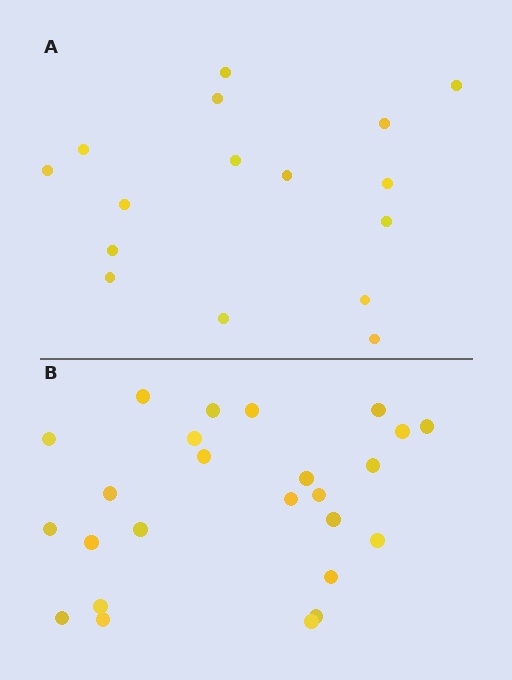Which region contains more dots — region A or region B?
Region B (the bottom region) has more dots.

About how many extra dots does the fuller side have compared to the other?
Region B has roughly 8 or so more dots than region A.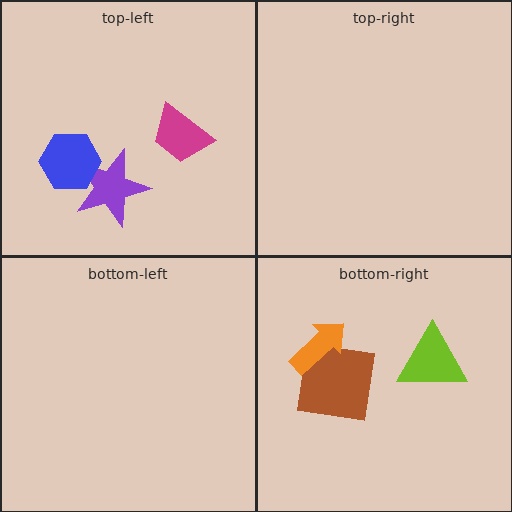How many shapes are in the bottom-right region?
3.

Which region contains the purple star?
The top-left region.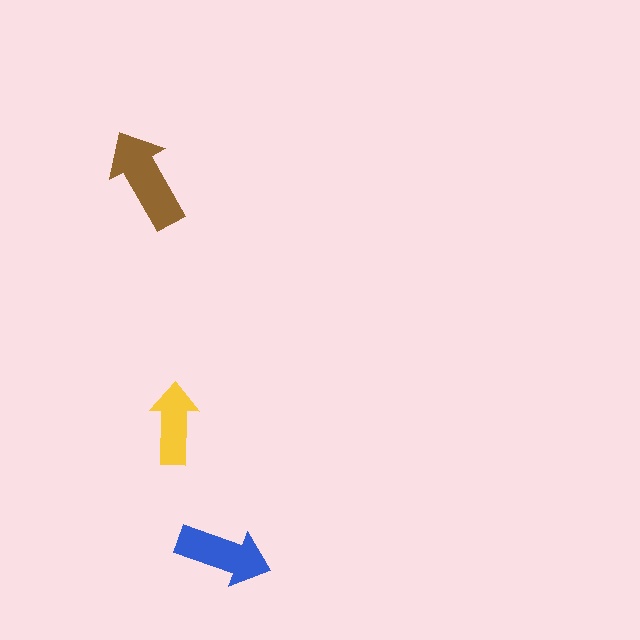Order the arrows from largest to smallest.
the brown one, the blue one, the yellow one.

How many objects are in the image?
There are 3 objects in the image.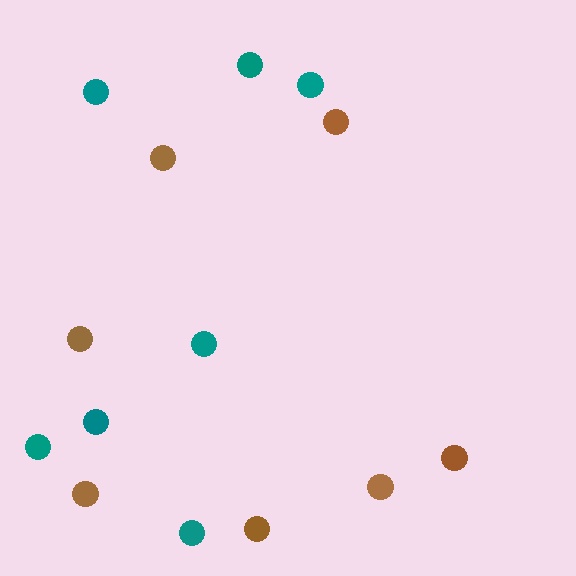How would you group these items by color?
There are 2 groups: one group of teal circles (7) and one group of brown circles (7).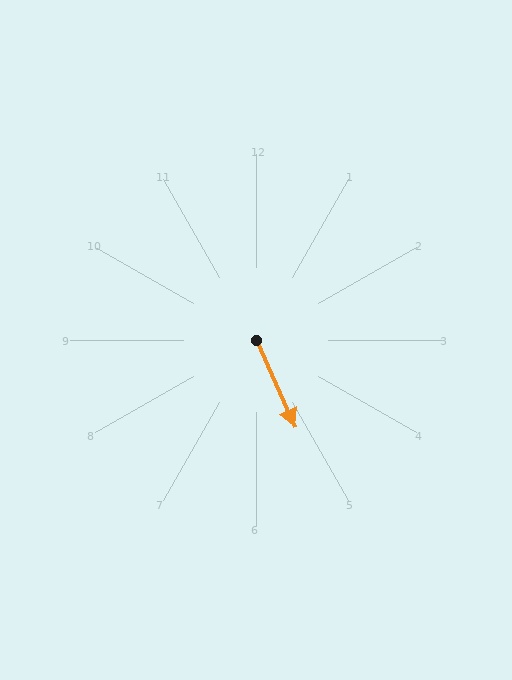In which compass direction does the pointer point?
Southeast.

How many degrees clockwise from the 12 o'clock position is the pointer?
Approximately 156 degrees.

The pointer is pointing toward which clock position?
Roughly 5 o'clock.